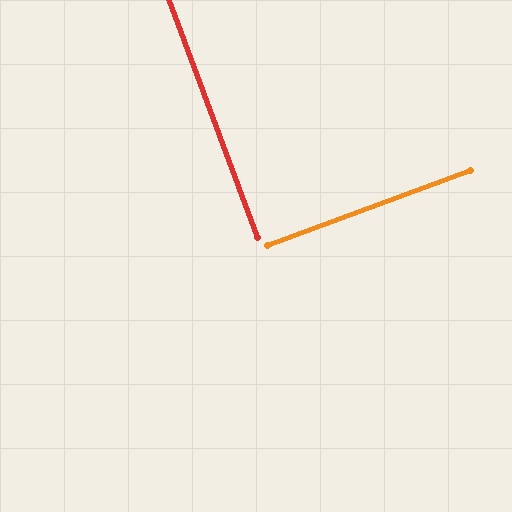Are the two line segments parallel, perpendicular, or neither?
Perpendicular — they meet at approximately 90°.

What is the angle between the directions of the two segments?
Approximately 90 degrees.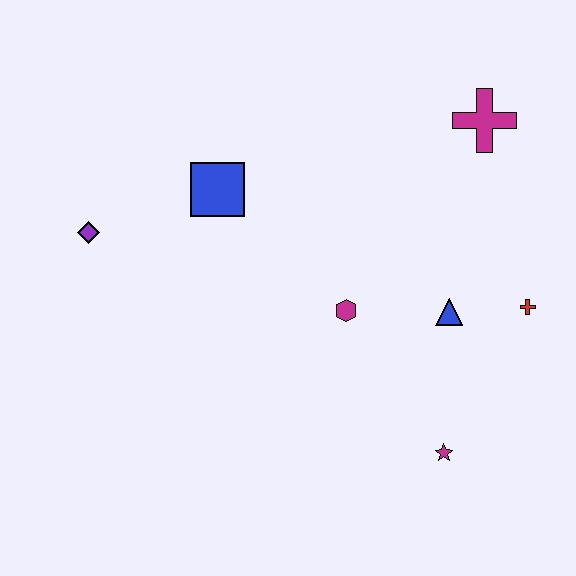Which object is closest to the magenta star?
The blue triangle is closest to the magenta star.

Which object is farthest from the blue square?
The magenta star is farthest from the blue square.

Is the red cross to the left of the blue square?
No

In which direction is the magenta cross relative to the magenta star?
The magenta cross is above the magenta star.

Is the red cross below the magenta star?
No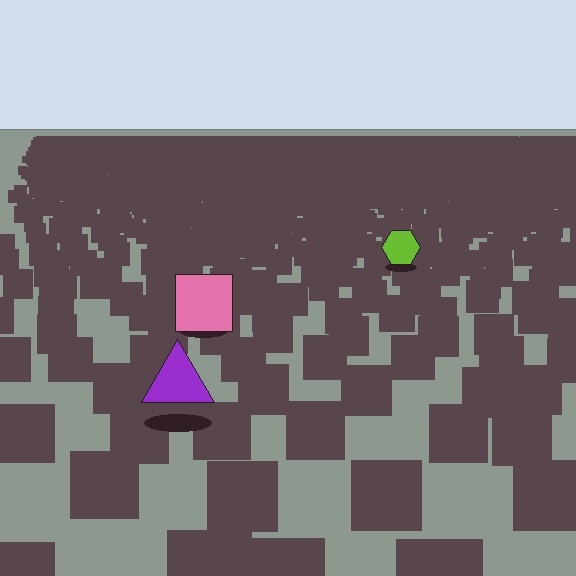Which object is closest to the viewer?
The purple triangle is closest. The texture marks near it are larger and more spread out.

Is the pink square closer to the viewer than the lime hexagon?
Yes. The pink square is closer — you can tell from the texture gradient: the ground texture is coarser near it.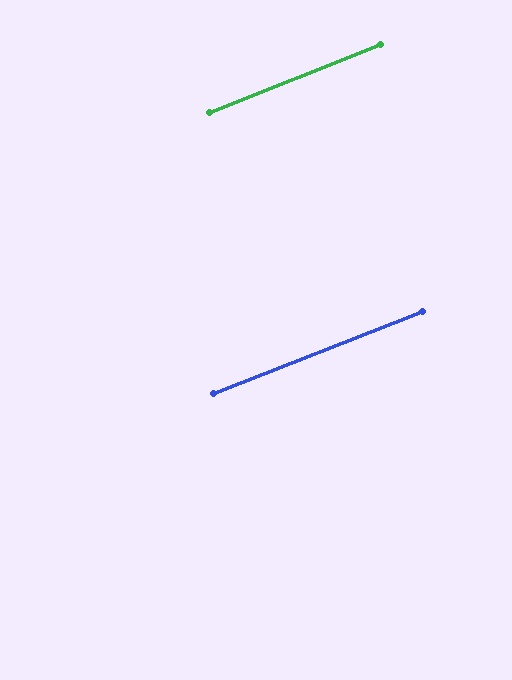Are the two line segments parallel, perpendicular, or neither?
Parallel — their directions differ by only 0.0°.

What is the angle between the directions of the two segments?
Approximately 0 degrees.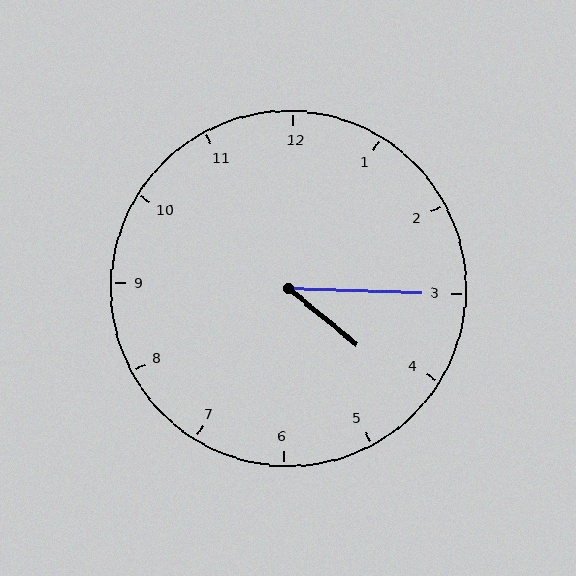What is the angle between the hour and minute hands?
Approximately 38 degrees.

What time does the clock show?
4:15.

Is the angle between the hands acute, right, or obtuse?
It is acute.